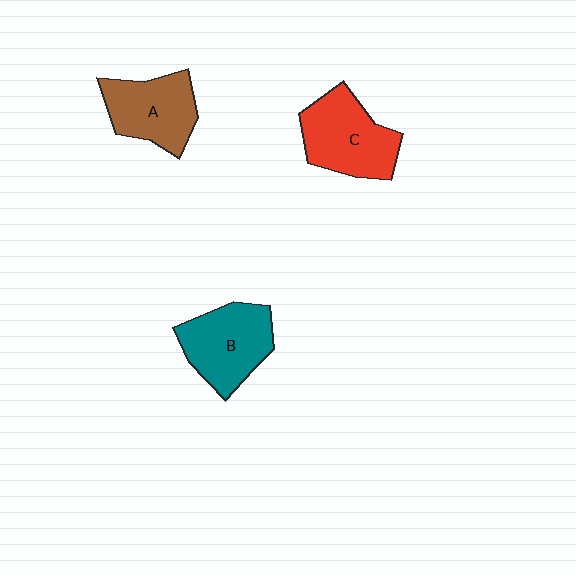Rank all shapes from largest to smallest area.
From largest to smallest: C (red), B (teal), A (brown).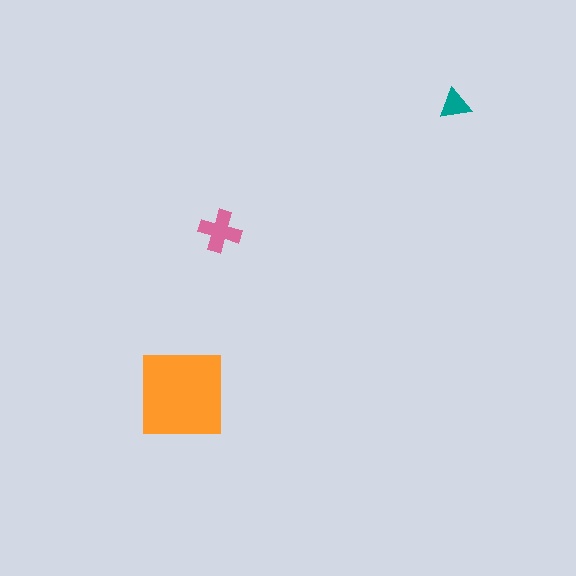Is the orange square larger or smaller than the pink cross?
Larger.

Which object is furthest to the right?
The teal triangle is rightmost.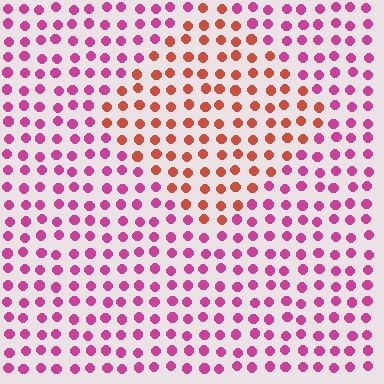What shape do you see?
I see a diamond.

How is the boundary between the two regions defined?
The boundary is defined purely by a slight shift in hue (about 46 degrees). Spacing, size, and orientation are identical on both sides.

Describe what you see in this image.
The image is filled with small magenta elements in a uniform arrangement. A diamond-shaped region is visible where the elements are tinted to a slightly different hue, forming a subtle color boundary.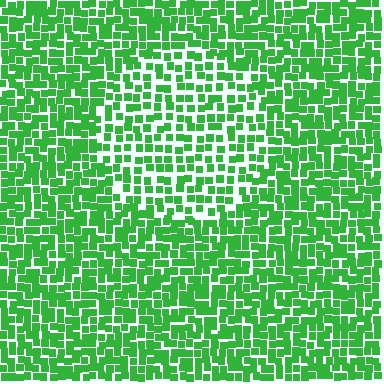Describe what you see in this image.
The image contains small green elements arranged at two different densities. A circle-shaped region is visible where the elements are less densely packed than the surrounding area.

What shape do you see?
I see a circle.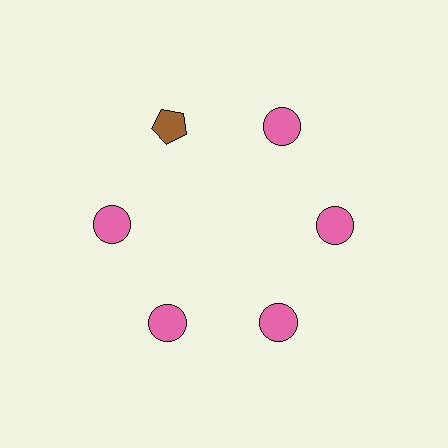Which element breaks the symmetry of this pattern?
The brown pentagon at roughly the 11 o'clock position breaks the symmetry. All other shapes are pink circles.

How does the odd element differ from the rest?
It differs in both color (brown instead of pink) and shape (pentagon instead of circle).